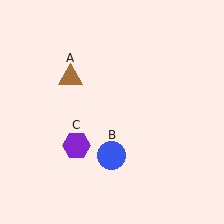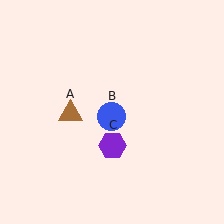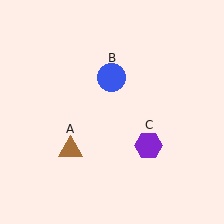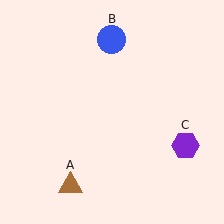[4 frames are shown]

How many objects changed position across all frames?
3 objects changed position: brown triangle (object A), blue circle (object B), purple hexagon (object C).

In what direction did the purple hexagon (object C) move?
The purple hexagon (object C) moved right.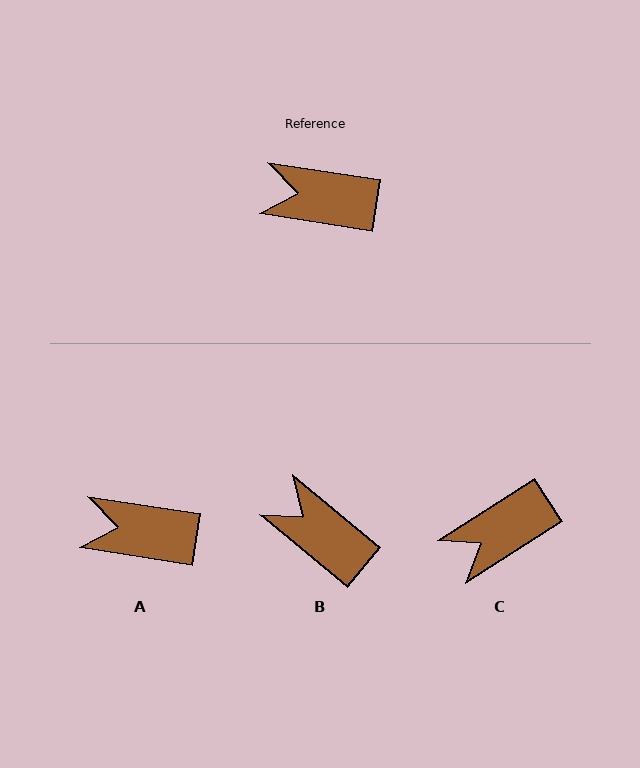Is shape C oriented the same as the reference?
No, it is off by about 41 degrees.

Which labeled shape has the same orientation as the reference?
A.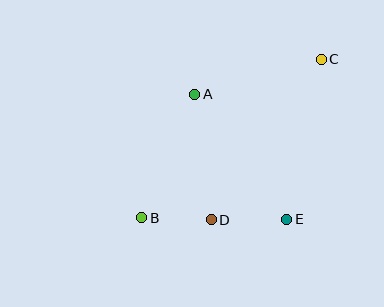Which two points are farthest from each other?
Points B and C are farthest from each other.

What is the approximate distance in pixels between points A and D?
The distance between A and D is approximately 127 pixels.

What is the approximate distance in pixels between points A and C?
The distance between A and C is approximately 131 pixels.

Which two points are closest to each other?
Points B and D are closest to each other.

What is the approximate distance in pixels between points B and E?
The distance between B and E is approximately 145 pixels.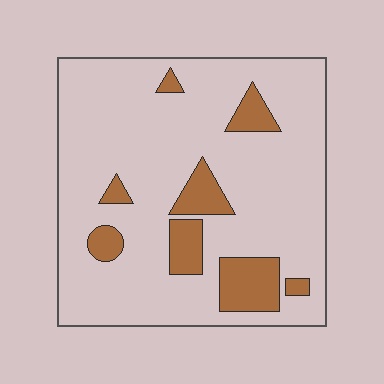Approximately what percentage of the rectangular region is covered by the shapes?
Approximately 15%.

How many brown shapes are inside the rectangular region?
8.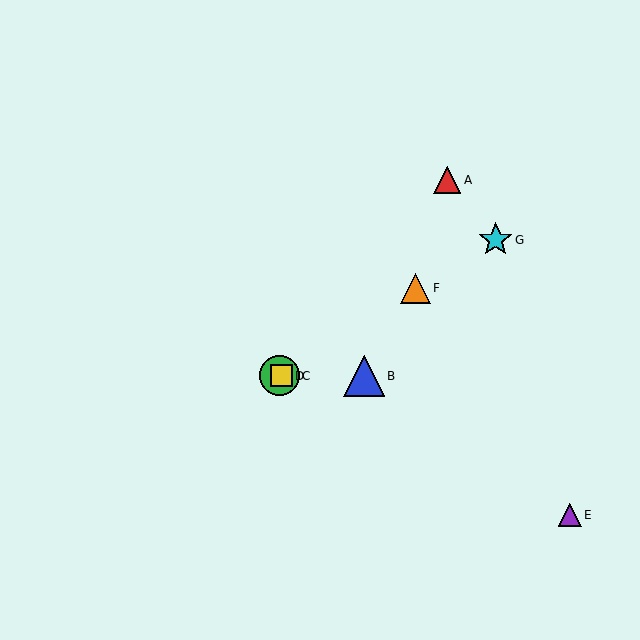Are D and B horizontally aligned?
Yes, both are at y≈376.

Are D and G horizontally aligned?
No, D is at y≈376 and G is at y≈240.